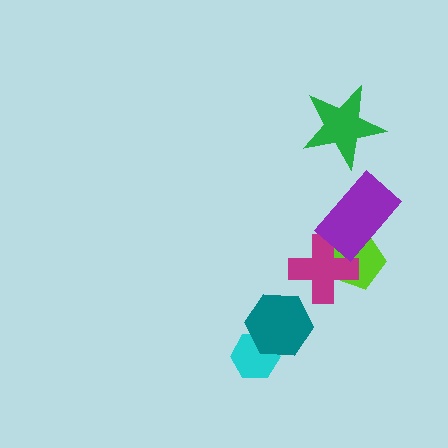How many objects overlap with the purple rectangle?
2 objects overlap with the purple rectangle.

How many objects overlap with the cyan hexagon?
1 object overlaps with the cyan hexagon.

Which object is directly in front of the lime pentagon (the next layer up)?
The magenta cross is directly in front of the lime pentagon.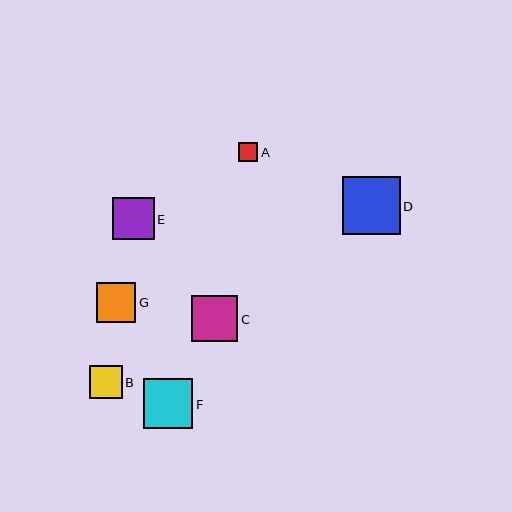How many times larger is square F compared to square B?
Square F is approximately 1.5 times the size of square B.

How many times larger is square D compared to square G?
Square D is approximately 1.5 times the size of square G.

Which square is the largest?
Square D is the largest with a size of approximately 58 pixels.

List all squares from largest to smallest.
From largest to smallest: D, F, C, E, G, B, A.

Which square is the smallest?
Square A is the smallest with a size of approximately 19 pixels.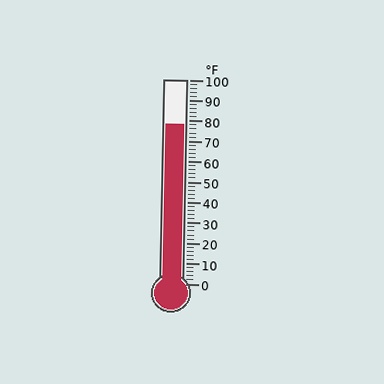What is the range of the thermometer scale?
The thermometer scale ranges from 0°F to 100°F.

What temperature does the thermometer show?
The thermometer shows approximately 78°F.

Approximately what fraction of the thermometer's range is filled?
The thermometer is filled to approximately 80% of its range.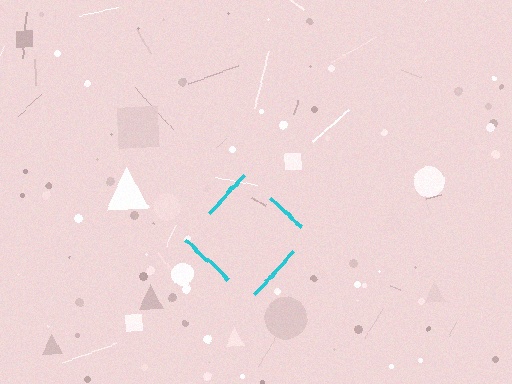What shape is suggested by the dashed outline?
The dashed outline suggests a diamond.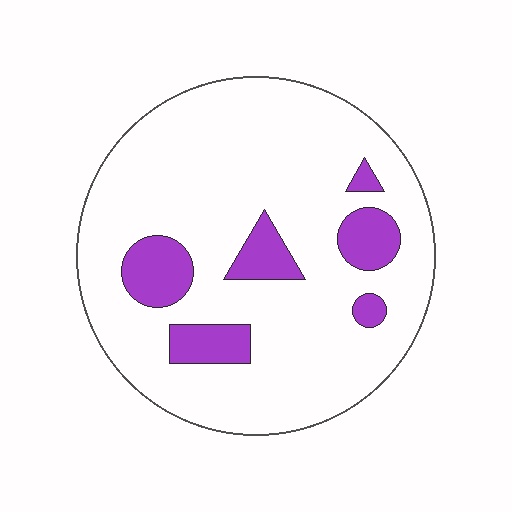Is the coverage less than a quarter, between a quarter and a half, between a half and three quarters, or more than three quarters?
Less than a quarter.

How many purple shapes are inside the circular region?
6.